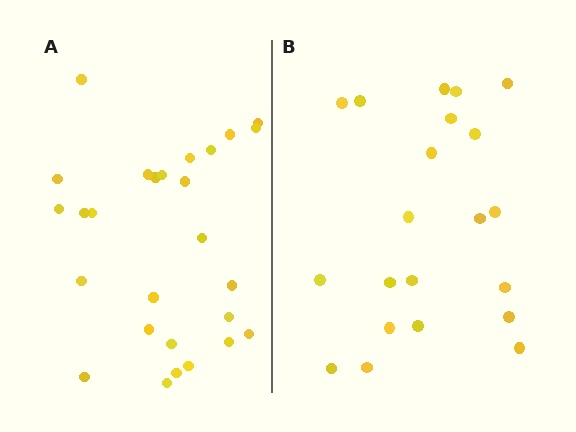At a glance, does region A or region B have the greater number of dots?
Region A (the left region) has more dots.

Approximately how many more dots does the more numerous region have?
Region A has about 6 more dots than region B.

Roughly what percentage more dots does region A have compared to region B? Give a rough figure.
About 30% more.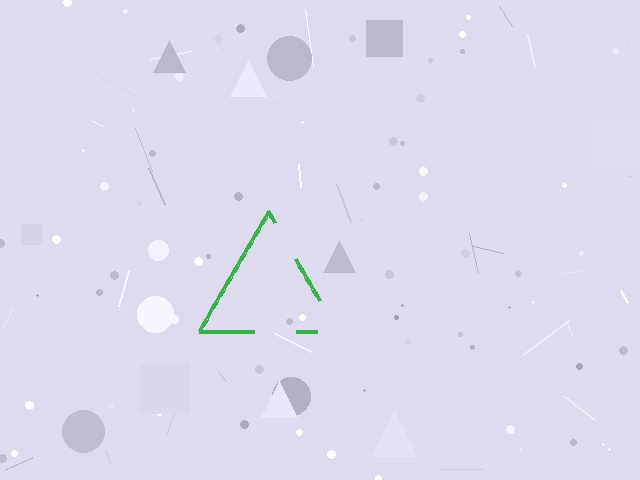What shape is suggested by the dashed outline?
The dashed outline suggests a triangle.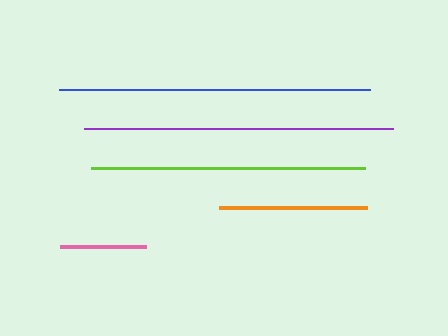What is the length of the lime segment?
The lime segment is approximately 274 pixels long.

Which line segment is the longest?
The blue line is the longest at approximately 310 pixels.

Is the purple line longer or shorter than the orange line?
The purple line is longer than the orange line.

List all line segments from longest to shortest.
From longest to shortest: blue, purple, lime, orange, pink.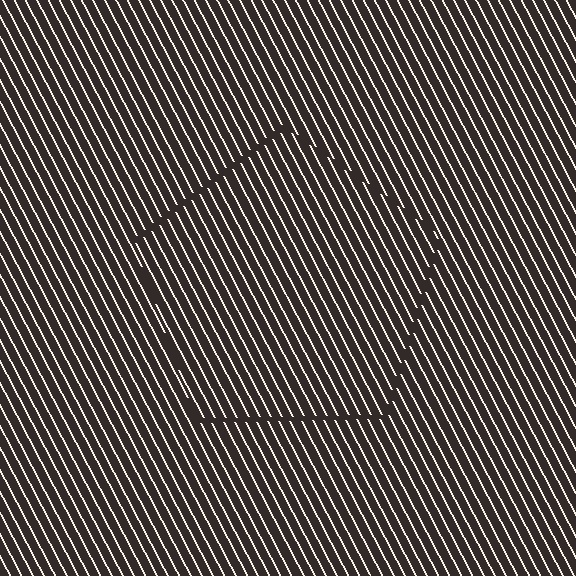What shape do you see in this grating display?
An illusory pentagon. The interior of the shape contains the same grating, shifted by half a period — the contour is defined by the phase discontinuity where line-ends from the inner and outer gratings abut.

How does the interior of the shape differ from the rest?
The interior of the shape contains the same grating, shifted by half a period — the contour is defined by the phase discontinuity where line-ends from the inner and outer gratings abut.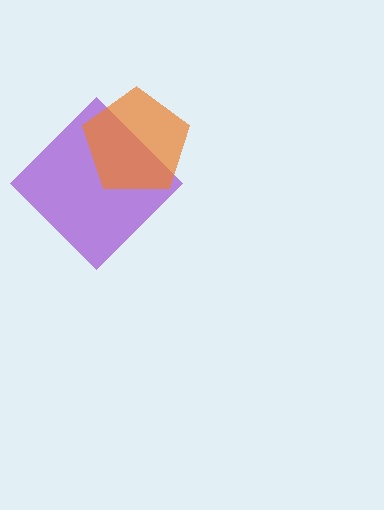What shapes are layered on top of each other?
The layered shapes are: a purple diamond, an orange pentagon.